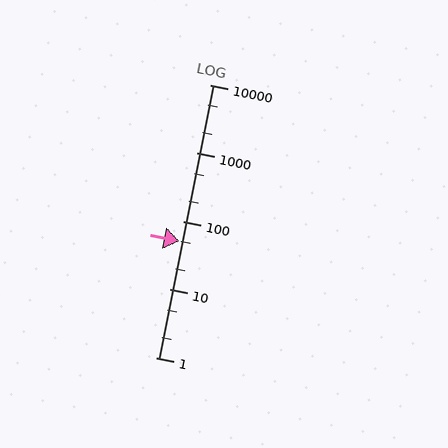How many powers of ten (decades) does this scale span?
The scale spans 4 decades, from 1 to 10000.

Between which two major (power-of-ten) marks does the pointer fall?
The pointer is between 10 and 100.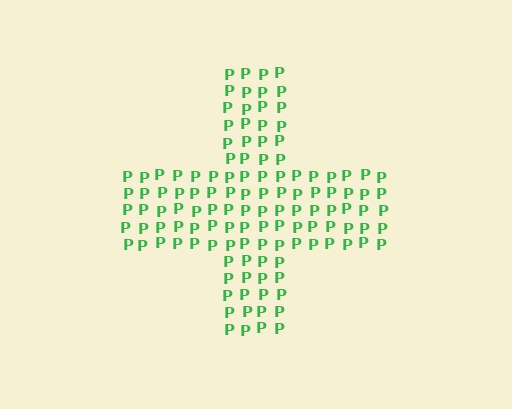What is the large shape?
The large shape is a cross.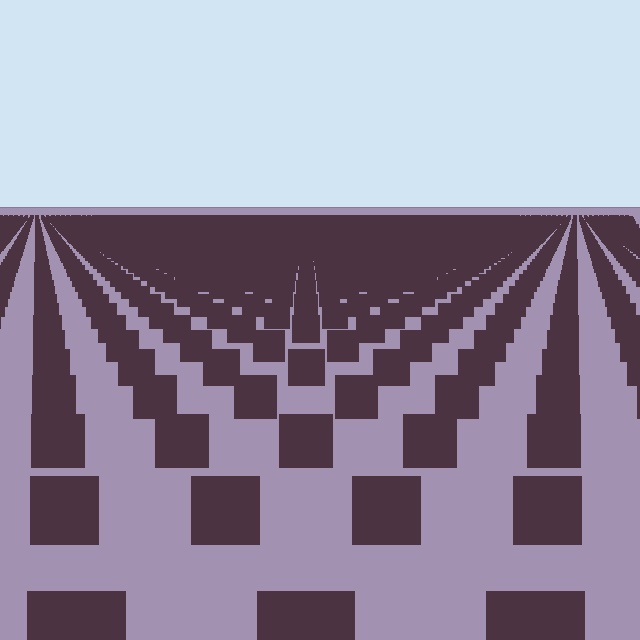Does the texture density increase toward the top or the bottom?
Density increases toward the top.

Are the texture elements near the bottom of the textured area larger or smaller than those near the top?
Larger. Near the bottom, elements are closer to the viewer and appear at a bigger on-screen size.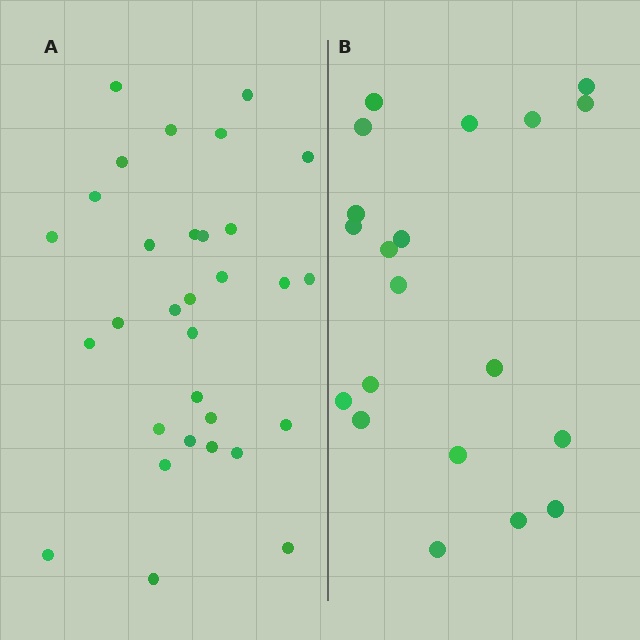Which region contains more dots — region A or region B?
Region A (the left region) has more dots.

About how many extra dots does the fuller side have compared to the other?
Region A has roughly 12 or so more dots than region B.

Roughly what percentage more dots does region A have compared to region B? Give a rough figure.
About 55% more.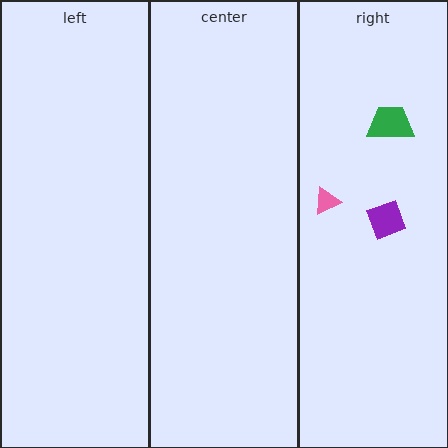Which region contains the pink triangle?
The right region.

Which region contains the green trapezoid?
The right region.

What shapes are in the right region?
The green trapezoid, the purple square, the pink triangle.